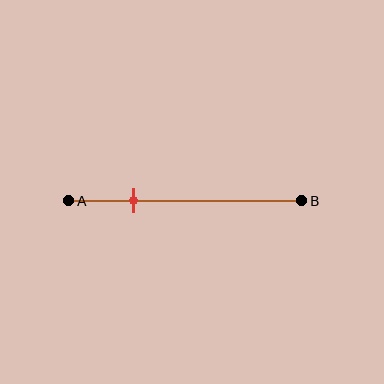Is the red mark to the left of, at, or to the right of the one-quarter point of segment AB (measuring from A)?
The red mark is to the right of the one-quarter point of segment AB.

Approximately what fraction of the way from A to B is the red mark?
The red mark is approximately 30% of the way from A to B.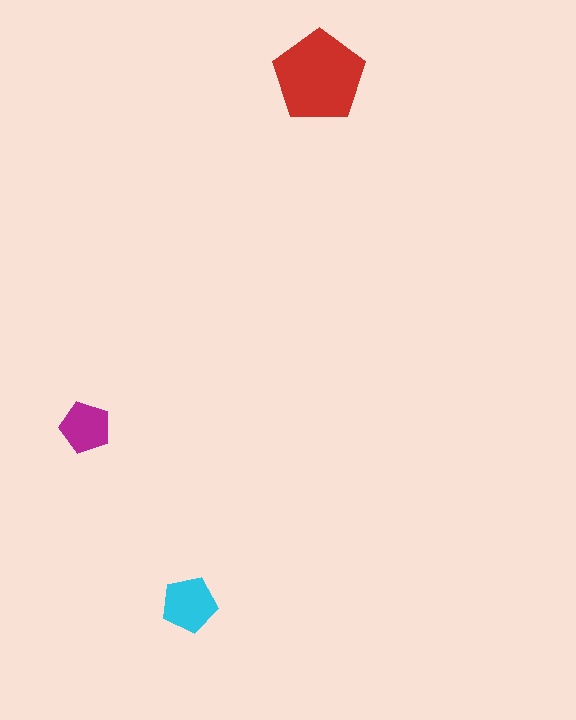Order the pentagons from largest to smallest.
the red one, the cyan one, the magenta one.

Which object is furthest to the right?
The red pentagon is rightmost.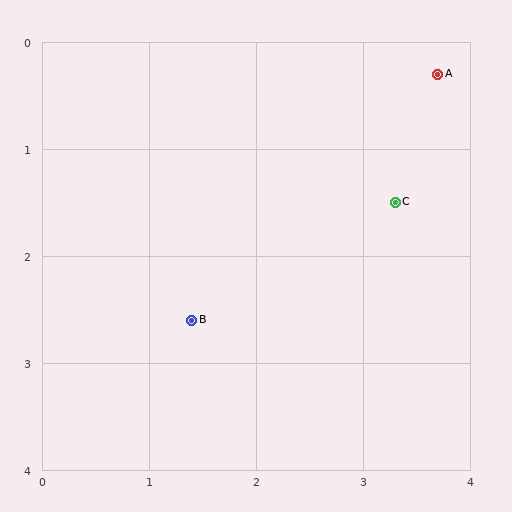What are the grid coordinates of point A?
Point A is at approximately (3.7, 0.3).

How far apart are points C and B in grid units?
Points C and B are about 2.2 grid units apart.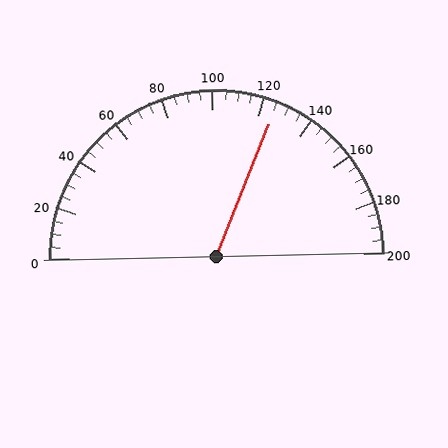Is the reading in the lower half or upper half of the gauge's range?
The reading is in the upper half of the range (0 to 200).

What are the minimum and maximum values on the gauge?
The gauge ranges from 0 to 200.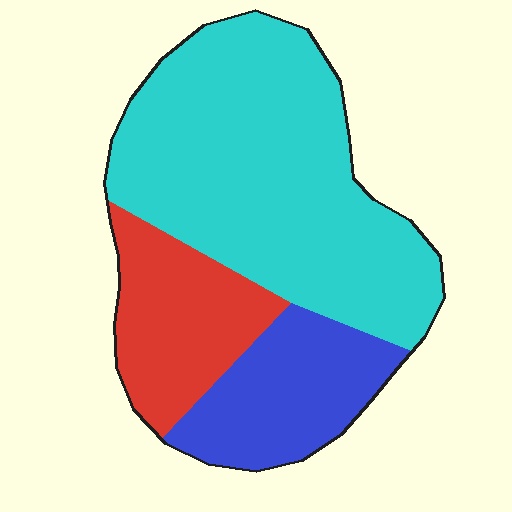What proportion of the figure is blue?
Blue takes up about one fifth (1/5) of the figure.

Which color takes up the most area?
Cyan, at roughly 60%.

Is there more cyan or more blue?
Cyan.